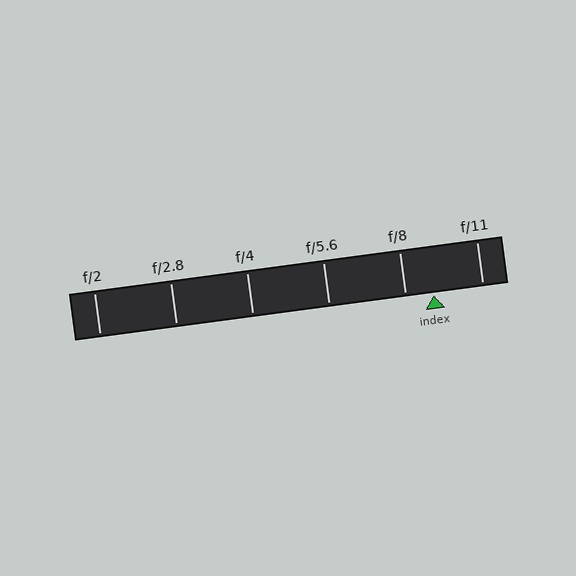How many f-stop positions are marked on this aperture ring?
There are 6 f-stop positions marked.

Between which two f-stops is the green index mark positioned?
The index mark is between f/8 and f/11.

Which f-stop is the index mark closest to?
The index mark is closest to f/8.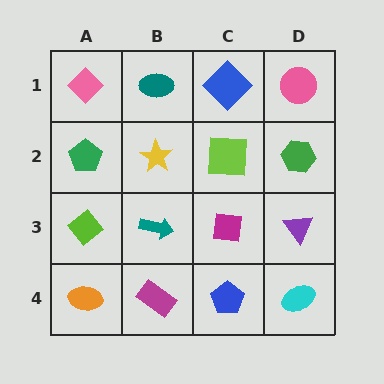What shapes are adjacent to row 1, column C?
A lime square (row 2, column C), a teal ellipse (row 1, column B), a pink circle (row 1, column D).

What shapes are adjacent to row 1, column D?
A green hexagon (row 2, column D), a blue diamond (row 1, column C).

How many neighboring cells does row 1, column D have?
2.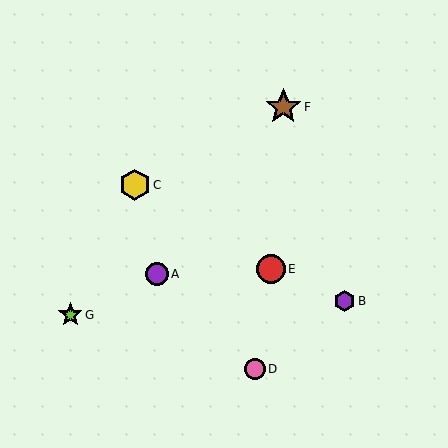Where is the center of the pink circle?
The center of the pink circle is at (255, 369).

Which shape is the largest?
The brown star (labeled F) is the largest.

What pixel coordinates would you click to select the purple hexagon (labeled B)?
Click at (345, 301) to select the purple hexagon B.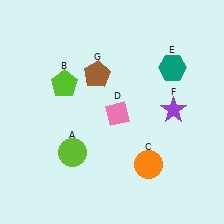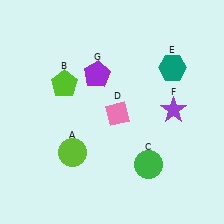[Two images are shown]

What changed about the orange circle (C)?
In Image 1, C is orange. In Image 2, it changed to green.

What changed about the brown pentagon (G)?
In Image 1, G is brown. In Image 2, it changed to purple.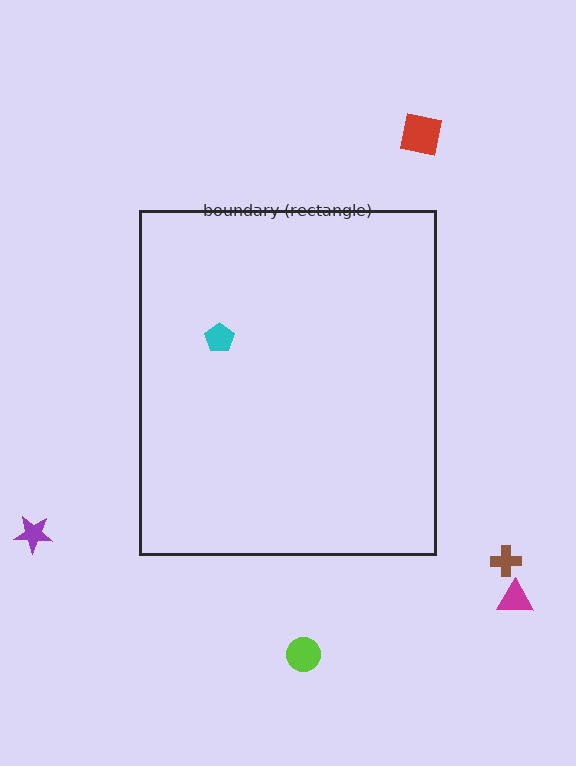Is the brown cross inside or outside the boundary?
Outside.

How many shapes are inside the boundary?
1 inside, 5 outside.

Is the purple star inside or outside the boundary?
Outside.